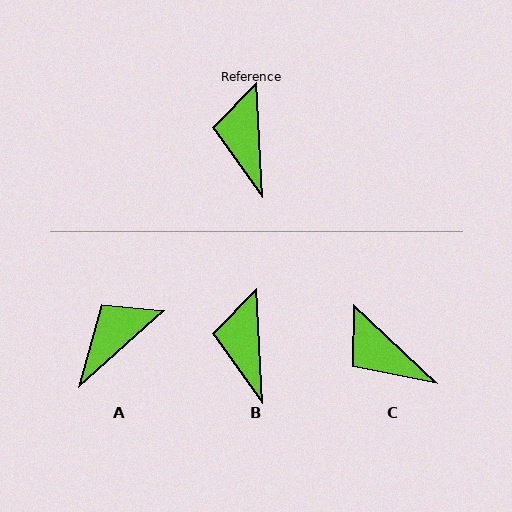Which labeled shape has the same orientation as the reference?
B.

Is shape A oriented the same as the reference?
No, it is off by about 51 degrees.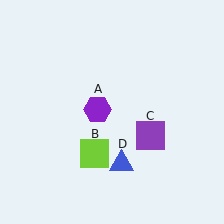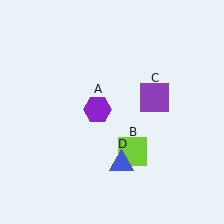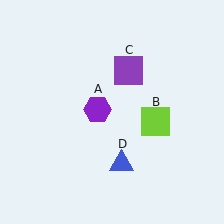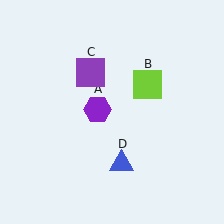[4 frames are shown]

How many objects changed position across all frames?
2 objects changed position: lime square (object B), purple square (object C).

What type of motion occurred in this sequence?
The lime square (object B), purple square (object C) rotated counterclockwise around the center of the scene.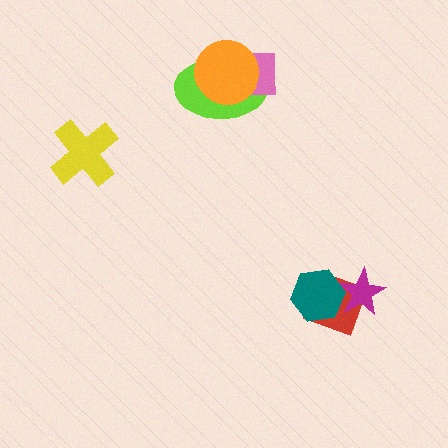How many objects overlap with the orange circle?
2 objects overlap with the orange circle.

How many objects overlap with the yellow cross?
0 objects overlap with the yellow cross.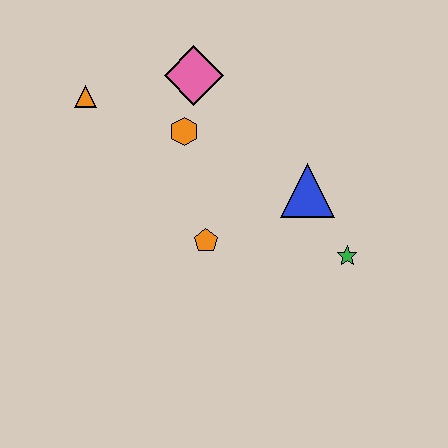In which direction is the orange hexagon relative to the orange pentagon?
The orange hexagon is above the orange pentagon.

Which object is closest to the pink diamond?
The orange hexagon is closest to the pink diamond.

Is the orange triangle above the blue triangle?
Yes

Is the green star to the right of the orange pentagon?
Yes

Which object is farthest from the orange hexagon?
The green star is farthest from the orange hexagon.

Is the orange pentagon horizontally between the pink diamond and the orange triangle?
No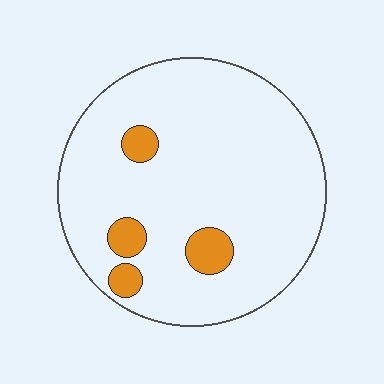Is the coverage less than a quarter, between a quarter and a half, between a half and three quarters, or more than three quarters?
Less than a quarter.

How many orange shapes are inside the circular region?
4.